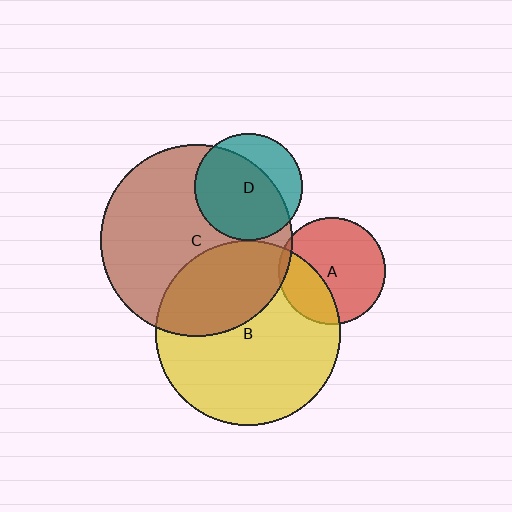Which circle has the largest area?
Circle C (brown).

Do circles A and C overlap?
Yes.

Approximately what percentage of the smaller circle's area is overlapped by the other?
Approximately 5%.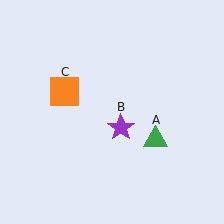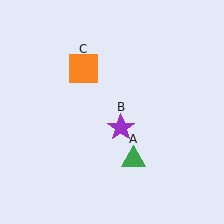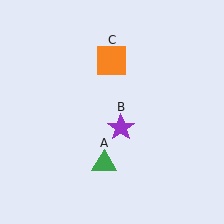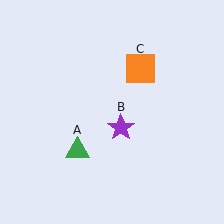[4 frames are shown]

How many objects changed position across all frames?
2 objects changed position: green triangle (object A), orange square (object C).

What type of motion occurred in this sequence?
The green triangle (object A), orange square (object C) rotated clockwise around the center of the scene.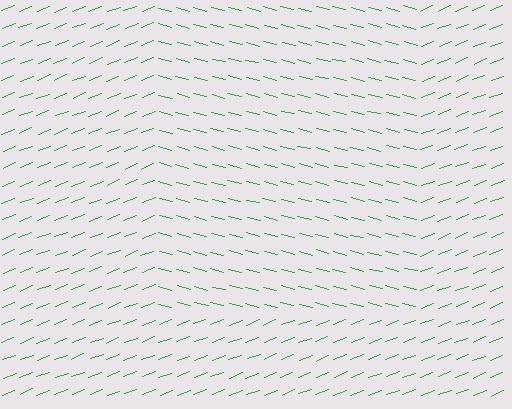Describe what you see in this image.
The image is filled with small green line segments. A rectangle region in the image has lines oriented differently from the surrounding lines, creating a visible texture boundary.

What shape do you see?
I see a rectangle.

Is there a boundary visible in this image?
Yes, there is a texture boundary formed by a change in line orientation.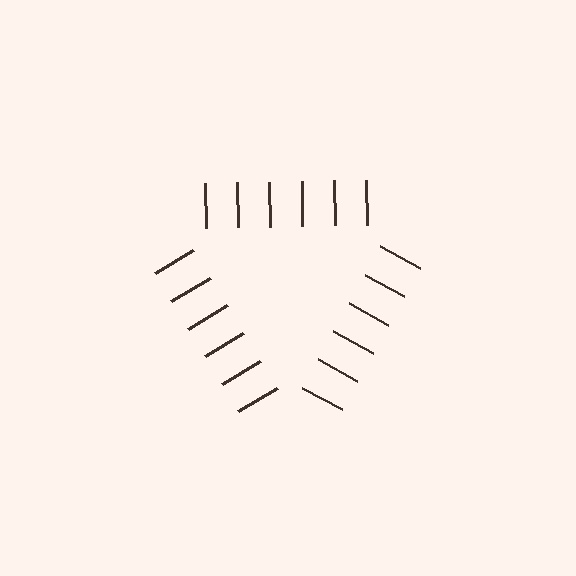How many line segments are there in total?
18 — 6 along each of the 3 edges.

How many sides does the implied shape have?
3 sides — the line-ends trace a triangle.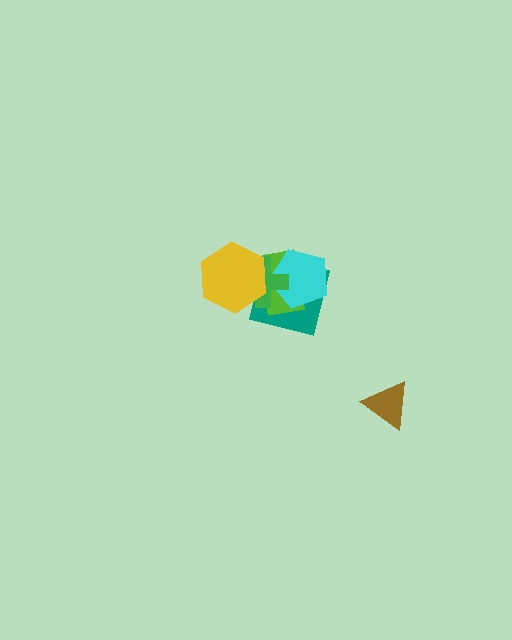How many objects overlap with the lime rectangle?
4 objects overlap with the lime rectangle.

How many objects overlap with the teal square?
4 objects overlap with the teal square.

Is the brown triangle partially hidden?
No, no other shape covers it.